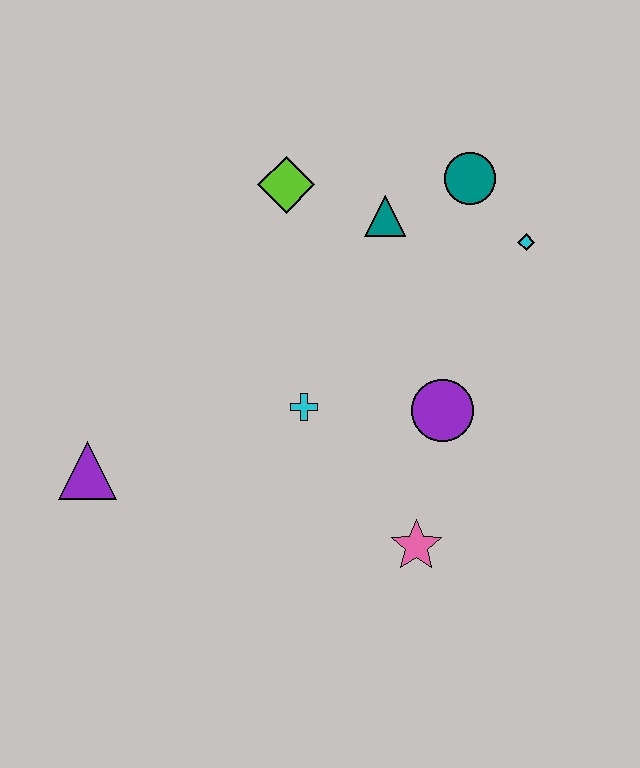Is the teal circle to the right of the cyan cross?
Yes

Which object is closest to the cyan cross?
The purple circle is closest to the cyan cross.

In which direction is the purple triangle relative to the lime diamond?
The purple triangle is below the lime diamond.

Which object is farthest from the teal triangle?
The purple triangle is farthest from the teal triangle.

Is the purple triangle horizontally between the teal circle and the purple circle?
No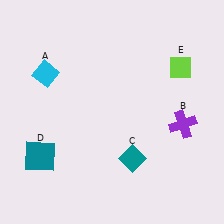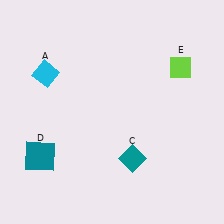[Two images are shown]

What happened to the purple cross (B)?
The purple cross (B) was removed in Image 2. It was in the bottom-right area of Image 1.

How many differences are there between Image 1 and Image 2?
There is 1 difference between the two images.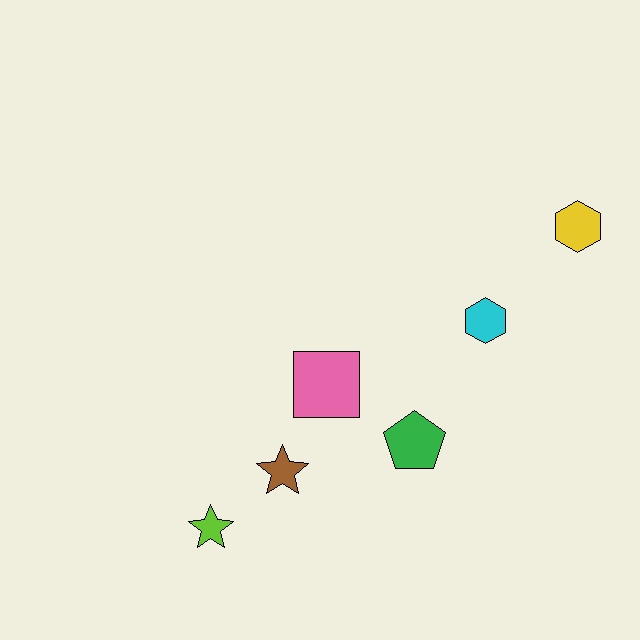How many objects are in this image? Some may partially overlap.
There are 6 objects.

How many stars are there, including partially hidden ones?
There are 2 stars.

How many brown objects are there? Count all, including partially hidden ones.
There is 1 brown object.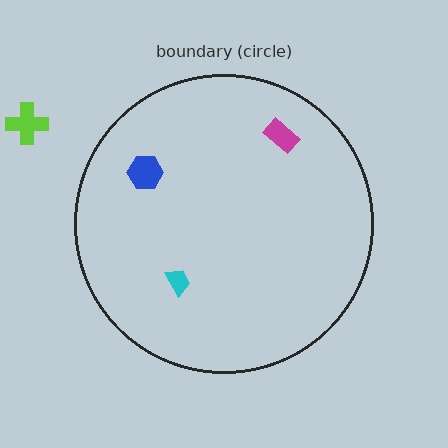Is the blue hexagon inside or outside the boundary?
Inside.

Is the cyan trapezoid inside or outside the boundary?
Inside.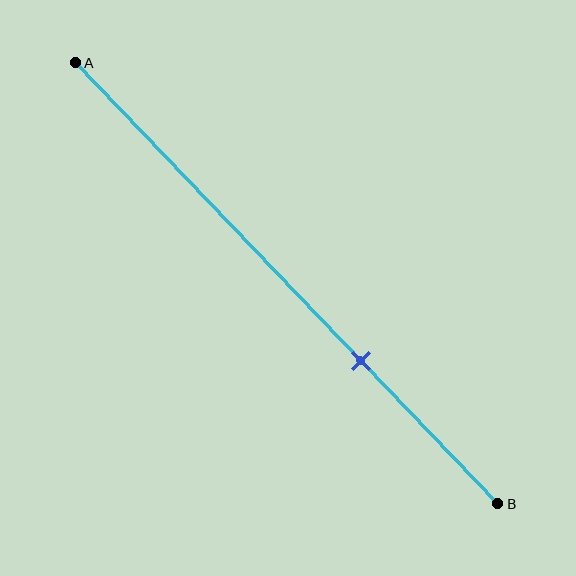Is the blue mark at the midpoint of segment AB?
No, the mark is at about 70% from A, not at the 50% midpoint.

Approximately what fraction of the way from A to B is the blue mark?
The blue mark is approximately 70% of the way from A to B.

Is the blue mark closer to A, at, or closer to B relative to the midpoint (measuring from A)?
The blue mark is closer to point B than the midpoint of segment AB.